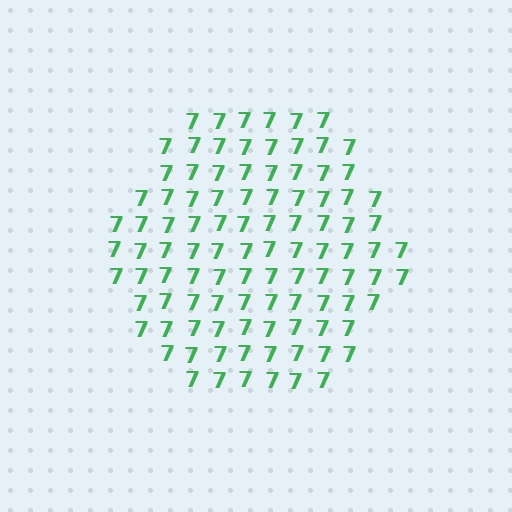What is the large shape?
The large shape is a hexagon.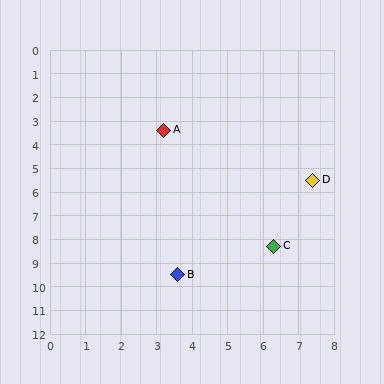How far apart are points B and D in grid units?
Points B and D are about 5.5 grid units apart.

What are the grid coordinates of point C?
Point C is at approximately (6.3, 8.3).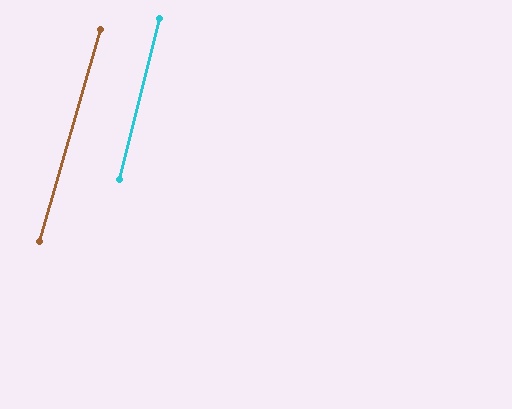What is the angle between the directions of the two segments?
Approximately 2 degrees.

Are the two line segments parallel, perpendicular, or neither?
Parallel — their directions differ by only 1.9°.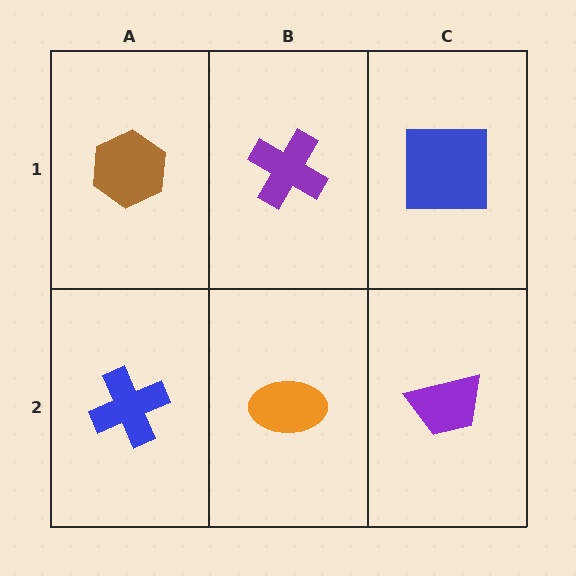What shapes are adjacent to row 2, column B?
A purple cross (row 1, column B), a blue cross (row 2, column A), a purple trapezoid (row 2, column C).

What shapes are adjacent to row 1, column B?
An orange ellipse (row 2, column B), a brown hexagon (row 1, column A), a blue square (row 1, column C).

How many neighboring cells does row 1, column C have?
2.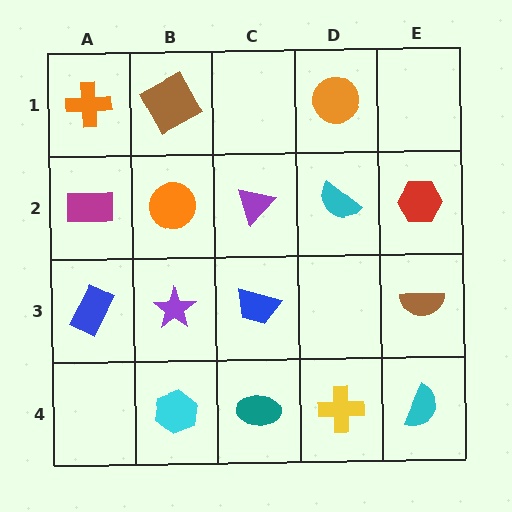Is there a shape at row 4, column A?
No, that cell is empty.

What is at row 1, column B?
A brown square.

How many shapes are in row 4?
4 shapes.